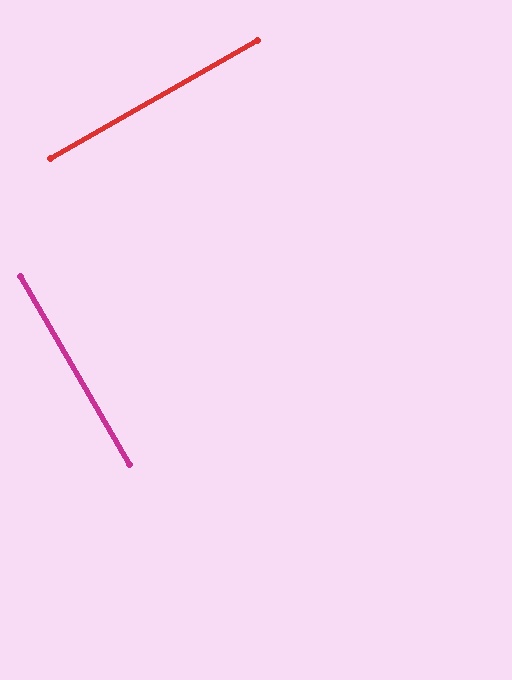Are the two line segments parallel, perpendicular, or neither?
Perpendicular — they meet at approximately 90°.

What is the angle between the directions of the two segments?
Approximately 90 degrees.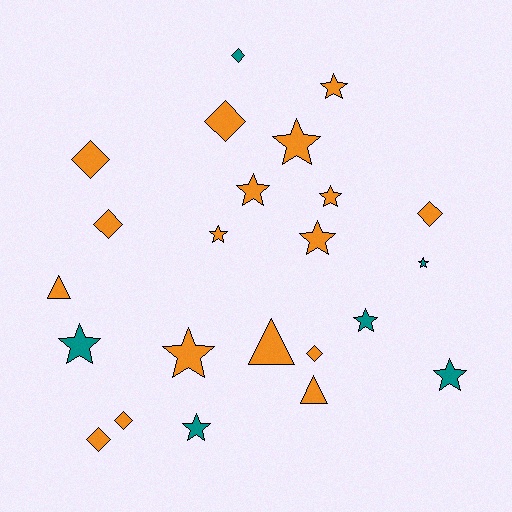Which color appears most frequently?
Orange, with 17 objects.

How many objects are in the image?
There are 23 objects.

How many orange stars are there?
There are 7 orange stars.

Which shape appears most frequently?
Star, with 12 objects.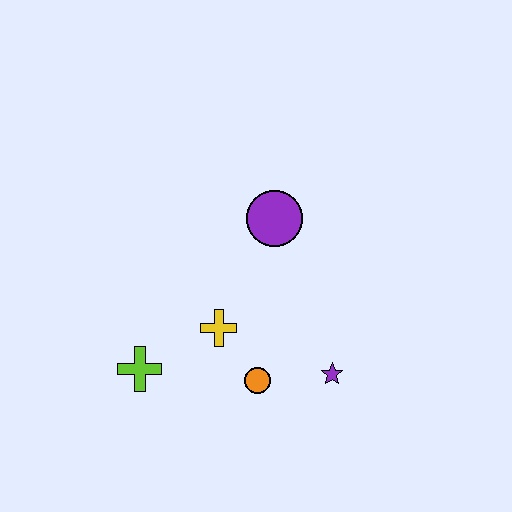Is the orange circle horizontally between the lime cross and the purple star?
Yes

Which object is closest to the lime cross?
The yellow cross is closest to the lime cross.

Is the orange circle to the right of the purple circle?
No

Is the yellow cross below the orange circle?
No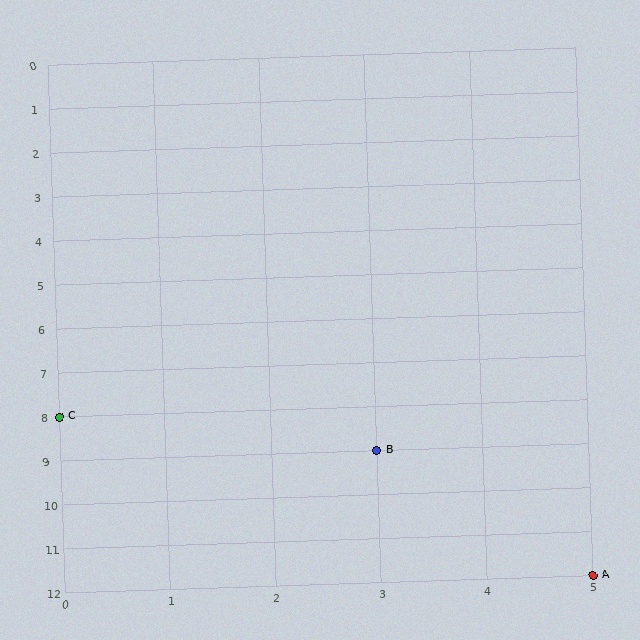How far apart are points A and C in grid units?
Points A and C are 5 columns and 4 rows apart (about 6.4 grid units diagonally).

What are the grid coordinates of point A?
Point A is at grid coordinates (5, 12).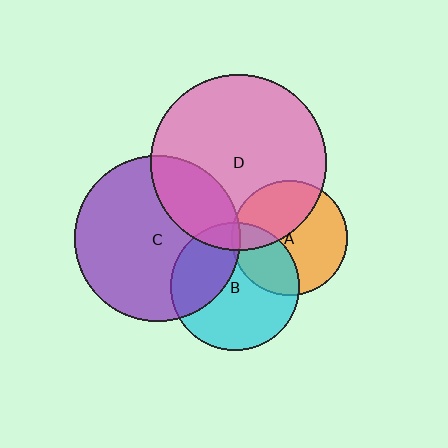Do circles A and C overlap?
Yes.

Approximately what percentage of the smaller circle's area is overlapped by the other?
Approximately 5%.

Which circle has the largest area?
Circle D (pink).